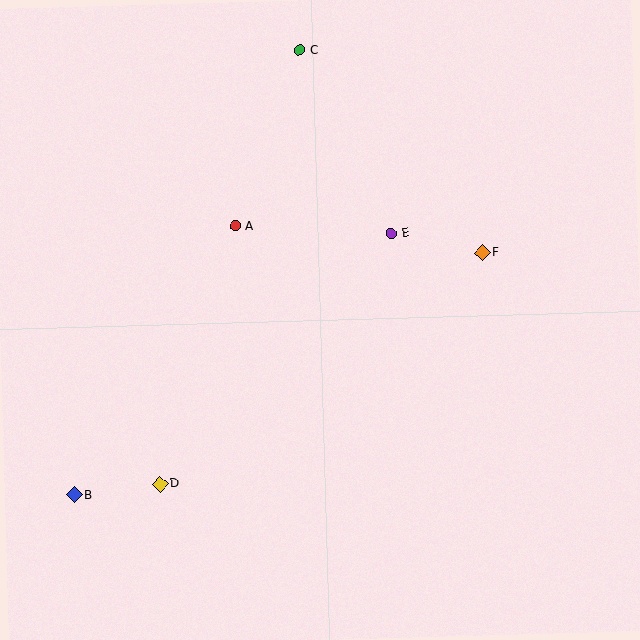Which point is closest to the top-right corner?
Point F is closest to the top-right corner.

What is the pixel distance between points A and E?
The distance between A and E is 156 pixels.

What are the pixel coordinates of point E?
Point E is at (391, 233).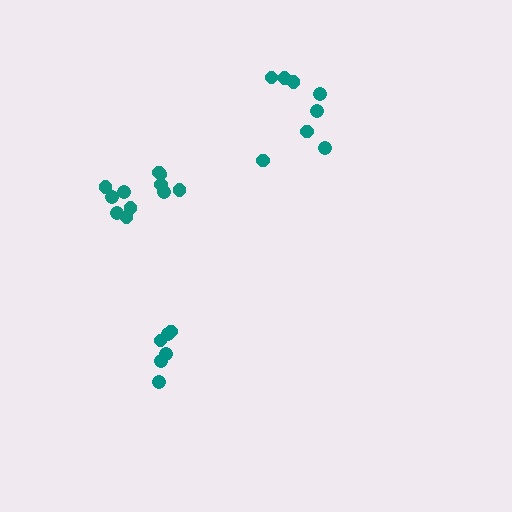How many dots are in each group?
Group 1: 8 dots, Group 2: 11 dots, Group 3: 6 dots (25 total).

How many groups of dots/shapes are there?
There are 3 groups.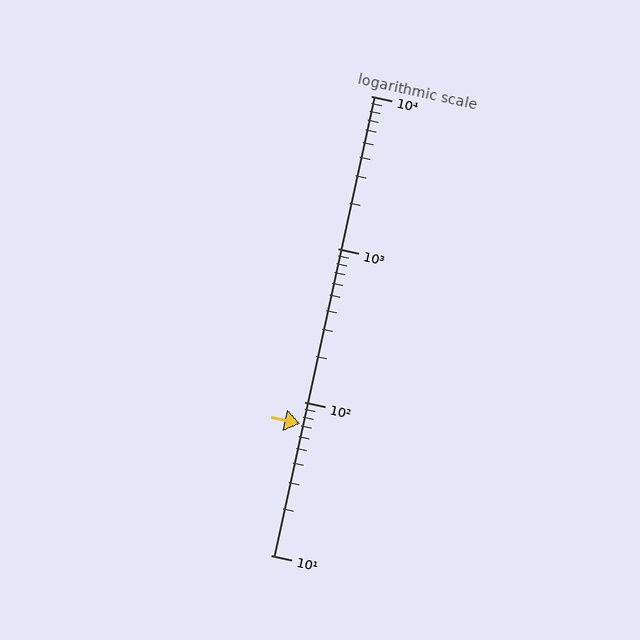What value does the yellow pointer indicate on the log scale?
The pointer indicates approximately 72.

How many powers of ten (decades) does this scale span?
The scale spans 3 decades, from 10 to 10000.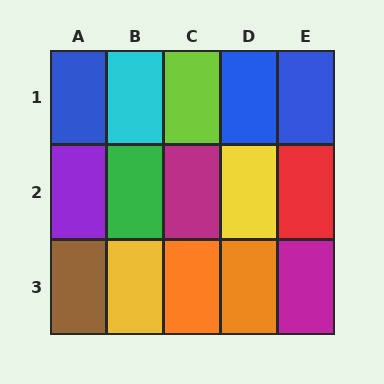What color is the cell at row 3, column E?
Magenta.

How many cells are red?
1 cell is red.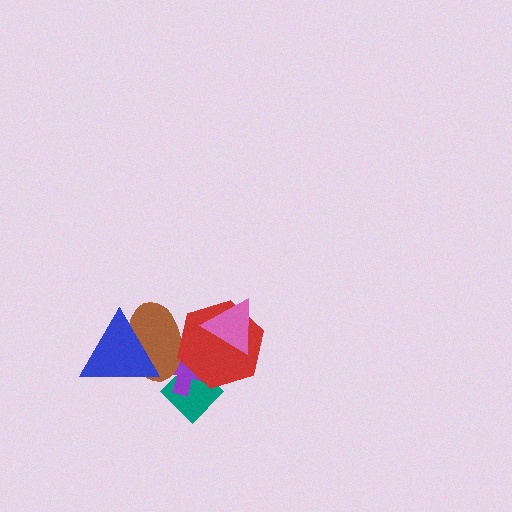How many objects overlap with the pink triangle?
1 object overlaps with the pink triangle.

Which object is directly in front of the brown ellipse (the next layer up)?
The red hexagon is directly in front of the brown ellipse.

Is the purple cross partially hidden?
Yes, it is partially covered by another shape.